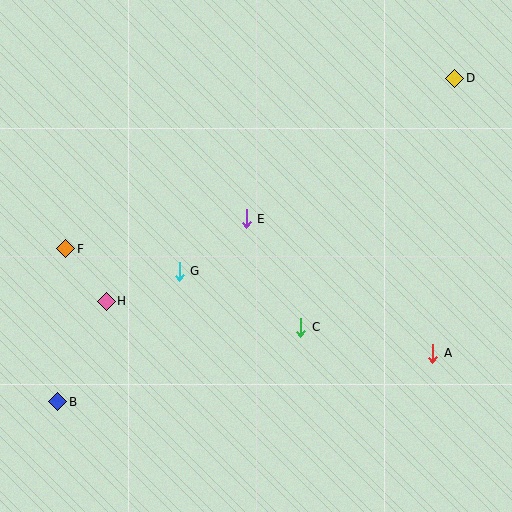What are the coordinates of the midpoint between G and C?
The midpoint between G and C is at (240, 299).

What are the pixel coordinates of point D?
Point D is at (455, 78).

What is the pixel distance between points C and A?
The distance between C and A is 135 pixels.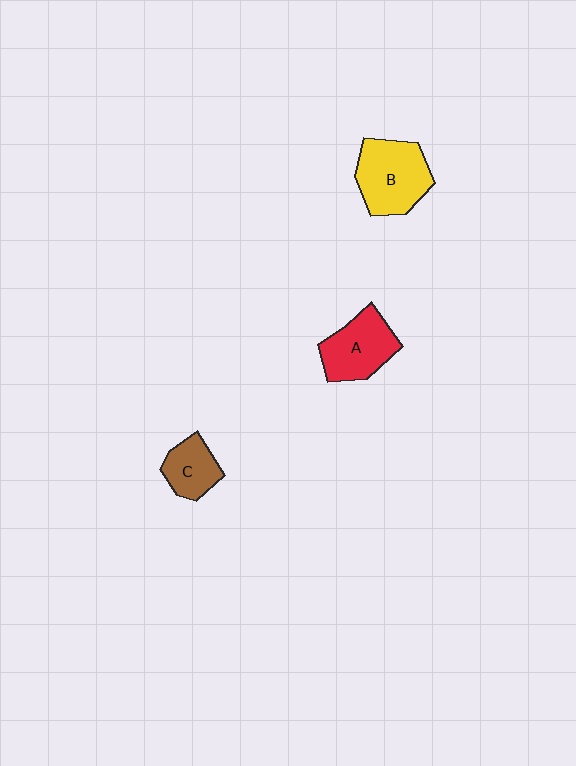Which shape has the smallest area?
Shape C (brown).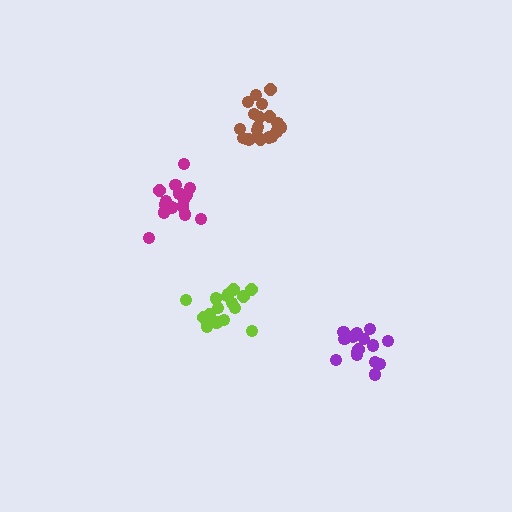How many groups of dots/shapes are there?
There are 4 groups.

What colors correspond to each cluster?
The clusters are colored: brown, magenta, purple, lime.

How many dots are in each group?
Group 1: 20 dots, Group 2: 16 dots, Group 3: 15 dots, Group 4: 18 dots (69 total).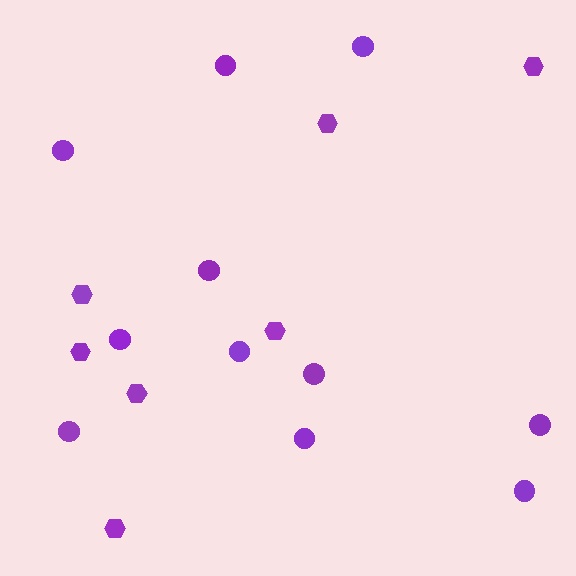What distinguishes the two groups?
There are 2 groups: one group of hexagons (7) and one group of circles (11).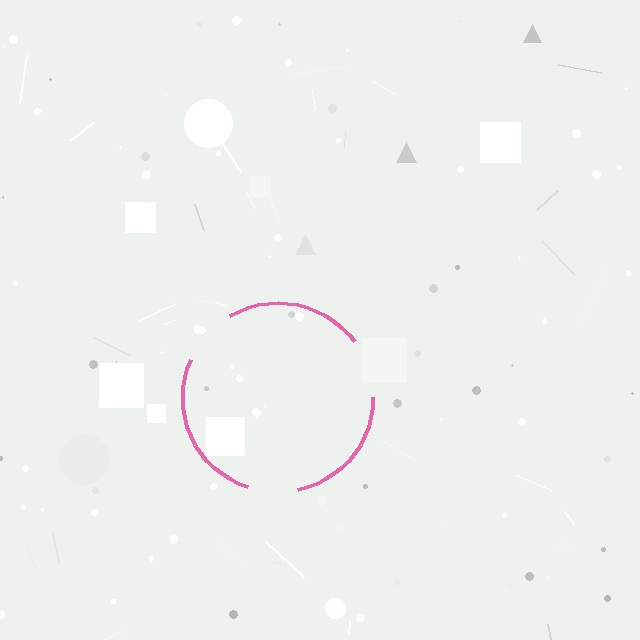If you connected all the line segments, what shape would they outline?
They would outline a circle.